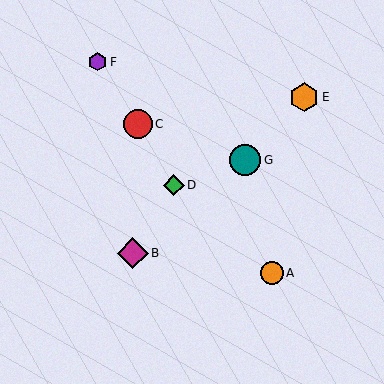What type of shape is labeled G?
Shape G is a teal circle.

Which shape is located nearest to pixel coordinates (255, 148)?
The teal circle (labeled G) at (245, 160) is nearest to that location.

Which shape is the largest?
The magenta diamond (labeled B) is the largest.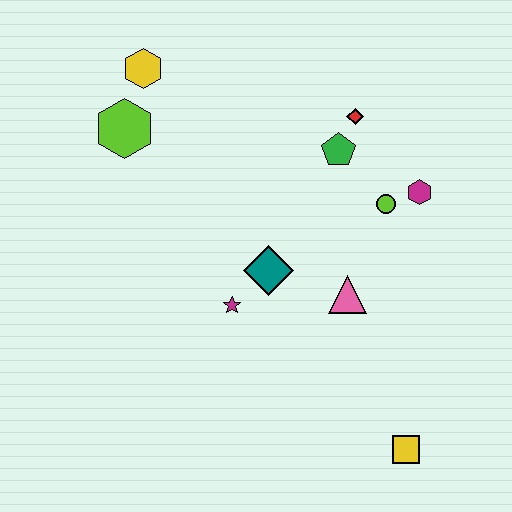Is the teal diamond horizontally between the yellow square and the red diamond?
No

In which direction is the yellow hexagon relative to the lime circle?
The yellow hexagon is to the left of the lime circle.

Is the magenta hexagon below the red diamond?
Yes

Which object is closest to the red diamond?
The green pentagon is closest to the red diamond.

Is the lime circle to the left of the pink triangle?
No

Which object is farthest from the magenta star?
The yellow hexagon is farthest from the magenta star.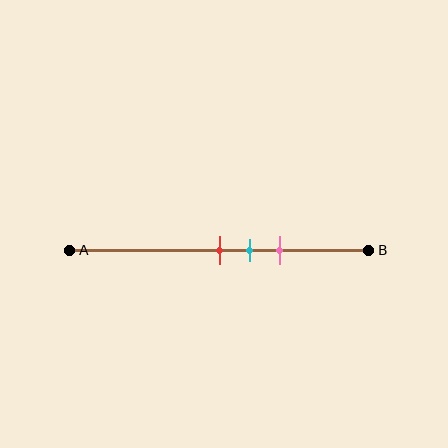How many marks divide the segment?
There are 3 marks dividing the segment.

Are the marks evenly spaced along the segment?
Yes, the marks are approximately evenly spaced.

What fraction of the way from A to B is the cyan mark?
The cyan mark is approximately 60% (0.6) of the way from A to B.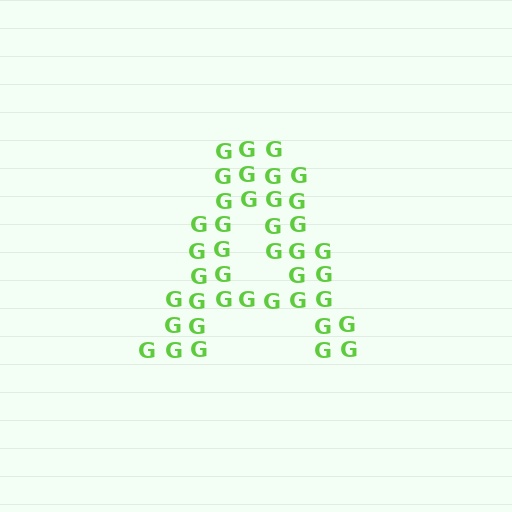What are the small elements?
The small elements are letter G's.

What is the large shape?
The large shape is the letter A.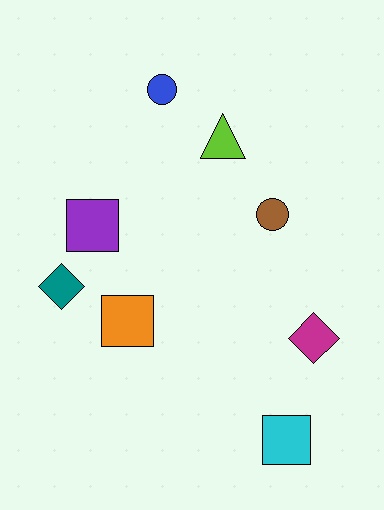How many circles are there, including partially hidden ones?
There are 2 circles.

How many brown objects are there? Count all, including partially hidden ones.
There is 1 brown object.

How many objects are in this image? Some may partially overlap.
There are 8 objects.